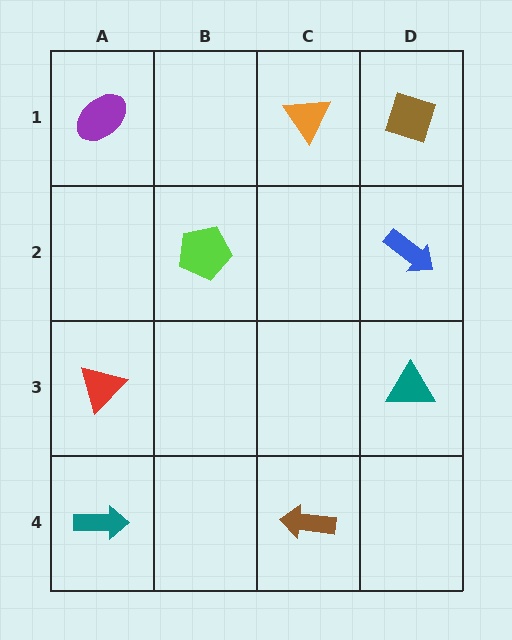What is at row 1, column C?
An orange triangle.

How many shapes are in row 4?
2 shapes.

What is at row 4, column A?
A teal arrow.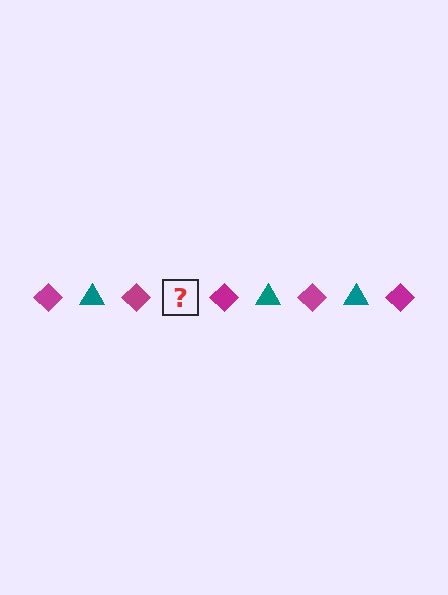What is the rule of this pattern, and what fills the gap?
The rule is that the pattern alternates between magenta diamond and teal triangle. The gap should be filled with a teal triangle.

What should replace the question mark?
The question mark should be replaced with a teal triangle.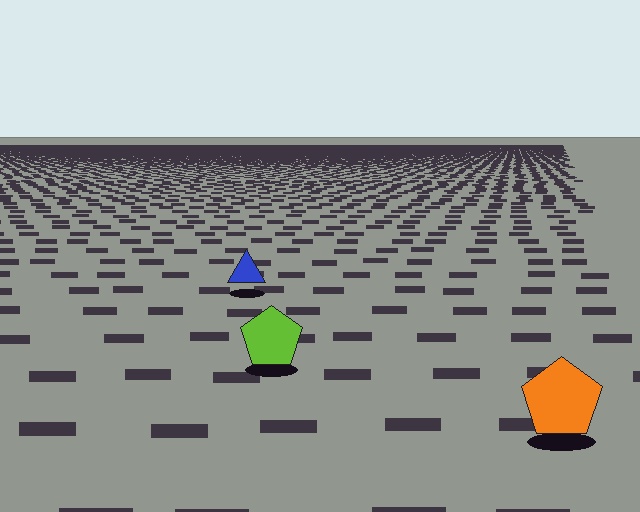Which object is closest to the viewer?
The orange pentagon is closest. The texture marks near it are larger and more spread out.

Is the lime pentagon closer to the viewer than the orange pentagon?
No. The orange pentagon is closer — you can tell from the texture gradient: the ground texture is coarser near it.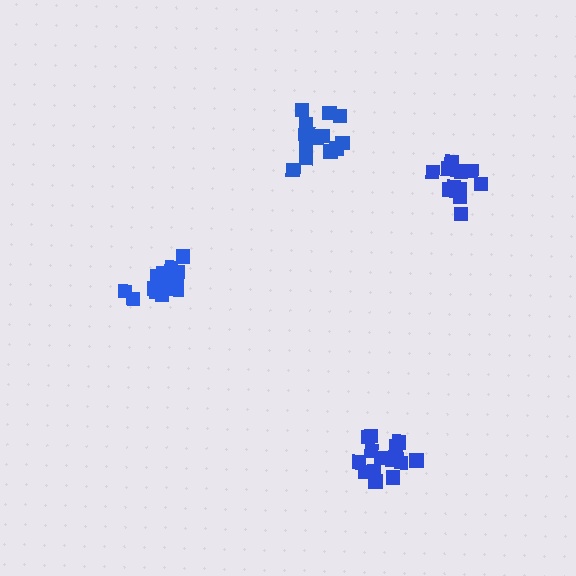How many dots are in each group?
Group 1: 12 dots, Group 2: 16 dots, Group 3: 15 dots, Group 4: 16 dots (59 total).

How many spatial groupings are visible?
There are 4 spatial groupings.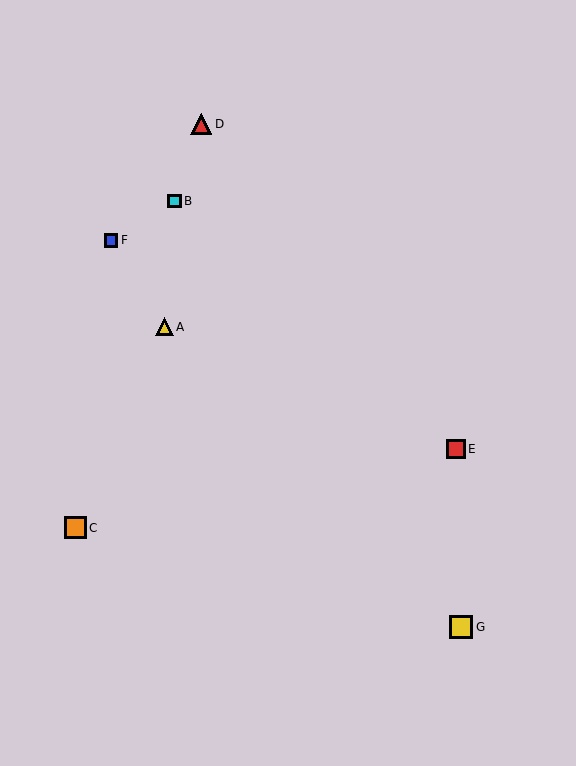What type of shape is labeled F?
Shape F is a blue square.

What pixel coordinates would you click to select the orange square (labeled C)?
Click at (75, 528) to select the orange square C.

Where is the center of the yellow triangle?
The center of the yellow triangle is at (164, 327).